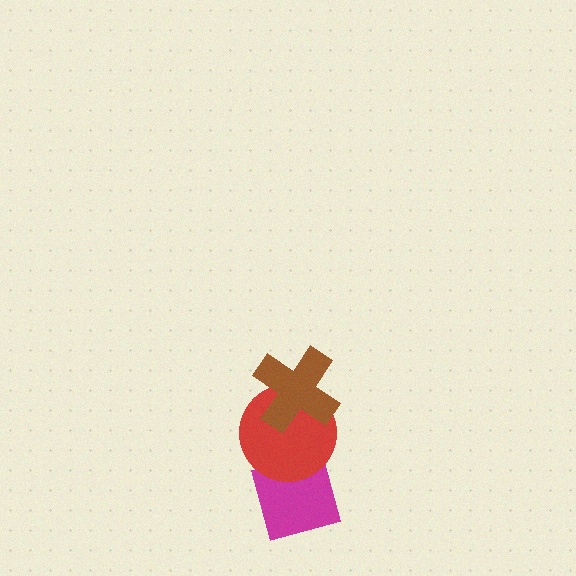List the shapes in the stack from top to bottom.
From top to bottom: the brown cross, the red circle, the magenta diamond.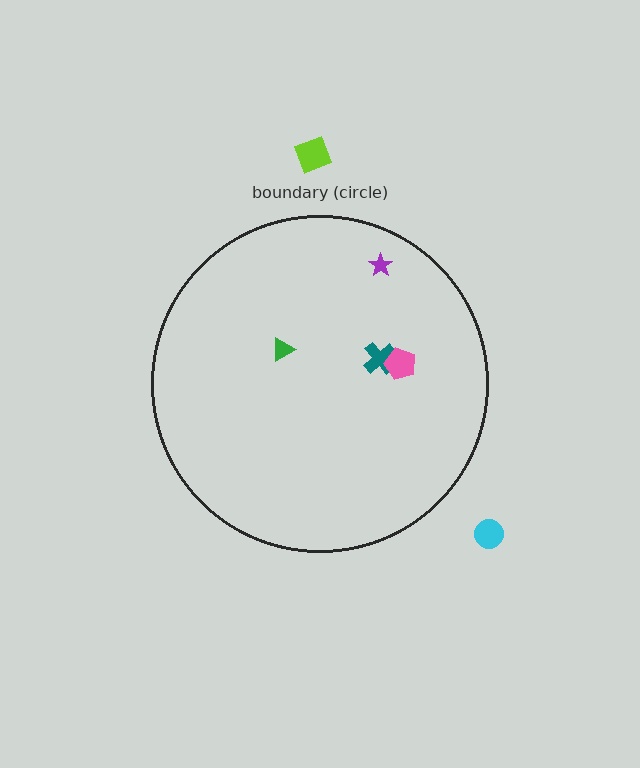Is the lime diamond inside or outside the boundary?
Outside.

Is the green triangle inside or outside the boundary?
Inside.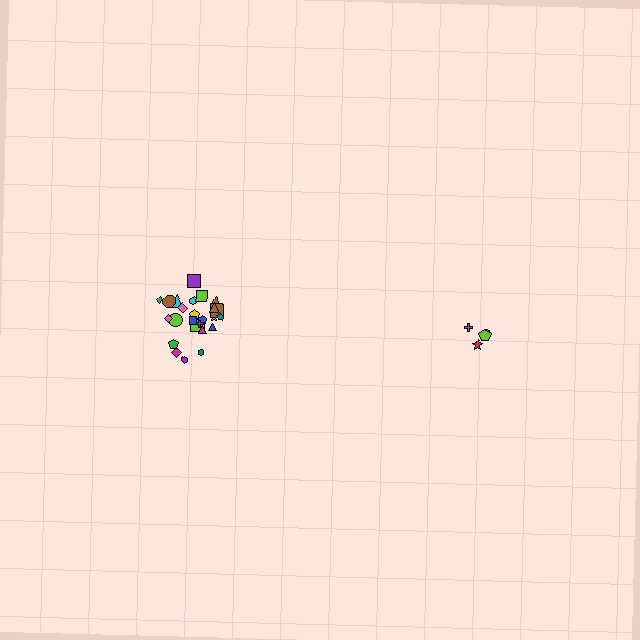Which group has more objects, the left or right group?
The left group.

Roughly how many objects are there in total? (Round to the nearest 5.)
Roughly 30 objects in total.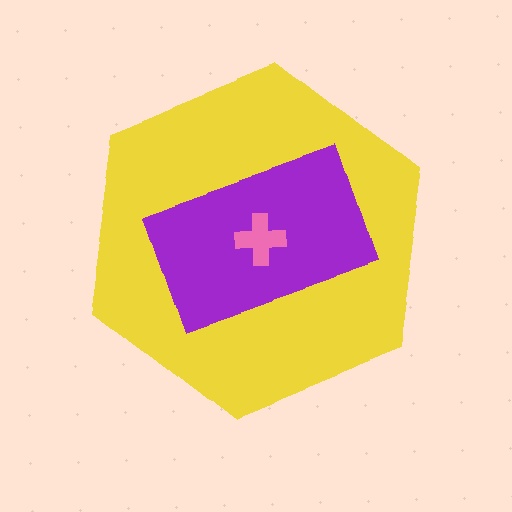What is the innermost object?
The pink cross.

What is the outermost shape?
The yellow hexagon.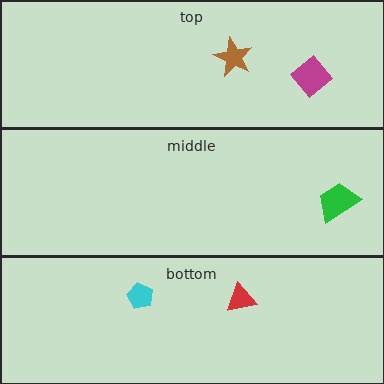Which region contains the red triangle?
The bottom region.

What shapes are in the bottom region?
The red triangle, the cyan pentagon.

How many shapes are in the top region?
2.